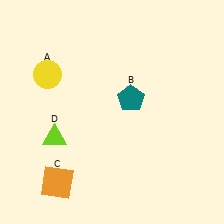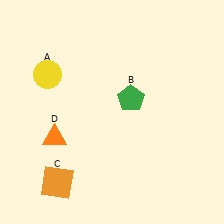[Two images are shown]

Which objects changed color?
B changed from teal to green. D changed from lime to orange.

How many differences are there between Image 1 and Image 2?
There are 2 differences between the two images.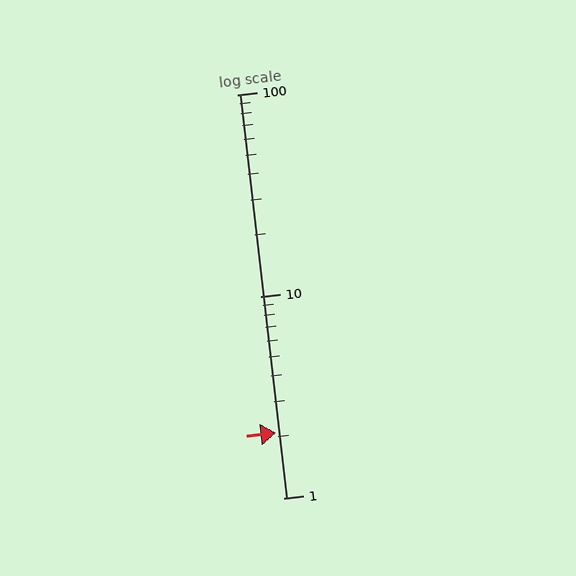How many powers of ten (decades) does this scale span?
The scale spans 2 decades, from 1 to 100.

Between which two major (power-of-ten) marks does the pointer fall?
The pointer is between 1 and 10.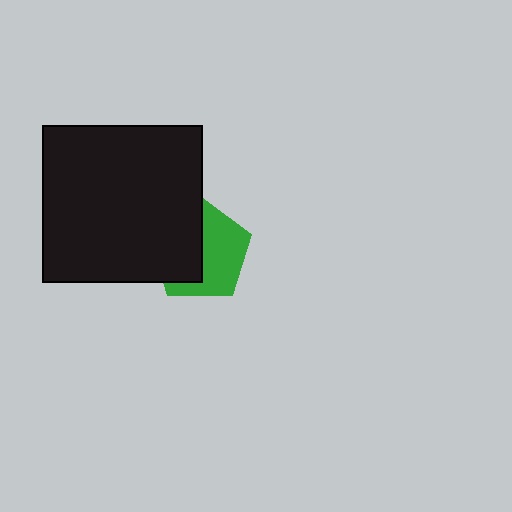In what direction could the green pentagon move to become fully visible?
The green pentagon could move right. That would shift it out from behind the black rectangle entirely.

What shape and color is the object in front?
The object in front is a black rectangle.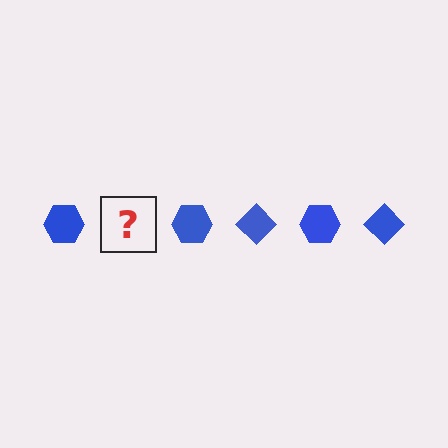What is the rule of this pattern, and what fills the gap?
The rule is that the pattern cycles through hexagon, diamond shapes in blue. The gap should be filled with a blue diamond.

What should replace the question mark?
The question mark should be replaced with a blue diamond.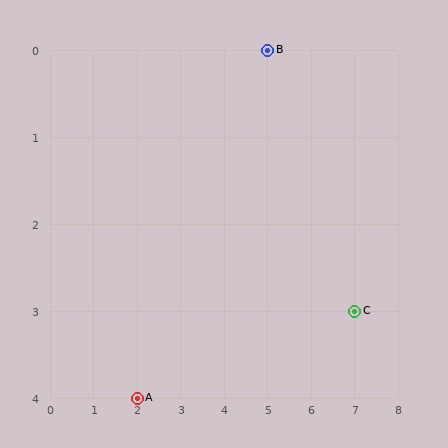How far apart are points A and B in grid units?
Points A and B are 3 columns and 4 rows apart (about 5.0 grid units diagonally).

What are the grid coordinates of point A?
Point A is at grid coordinates (2, 4).